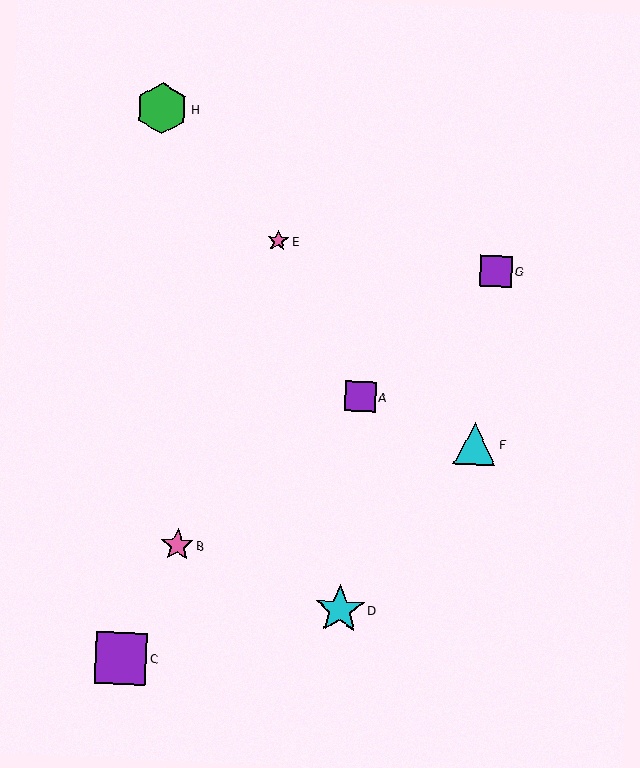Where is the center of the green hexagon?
The center of the green hexagon is at (162, 108).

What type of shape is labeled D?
Shape D is a cyan star.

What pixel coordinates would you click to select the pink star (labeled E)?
Click at (278, 241) to select the pink star E.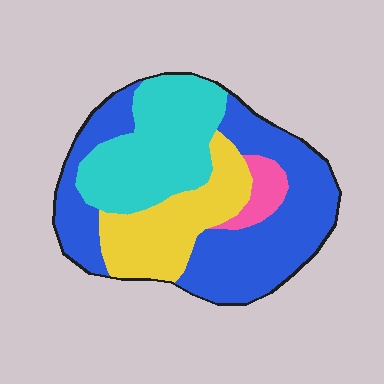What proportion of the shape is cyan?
Cyan covers around 30% of the shape.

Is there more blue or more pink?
Blue.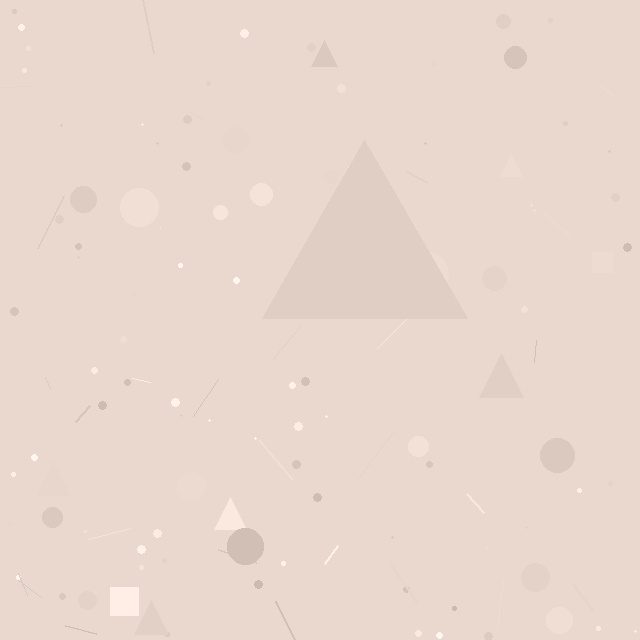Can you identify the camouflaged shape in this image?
The camouflaged shape is a triangle.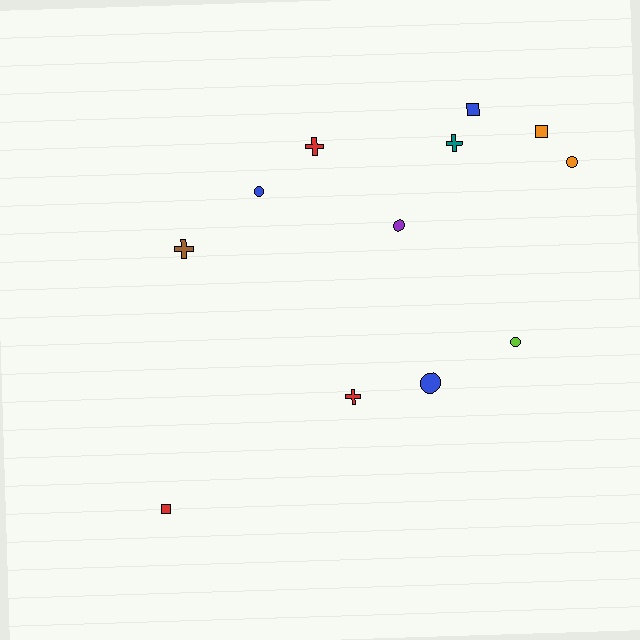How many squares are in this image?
There are 3 squares.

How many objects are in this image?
There are 12 objects.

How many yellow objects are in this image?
There are no yellow objects.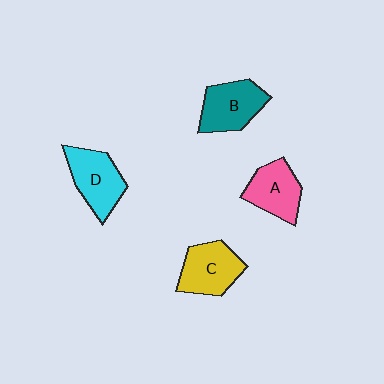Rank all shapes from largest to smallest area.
From largest to smallest: D (cyan), C (yellow), B (teal), A (pink).